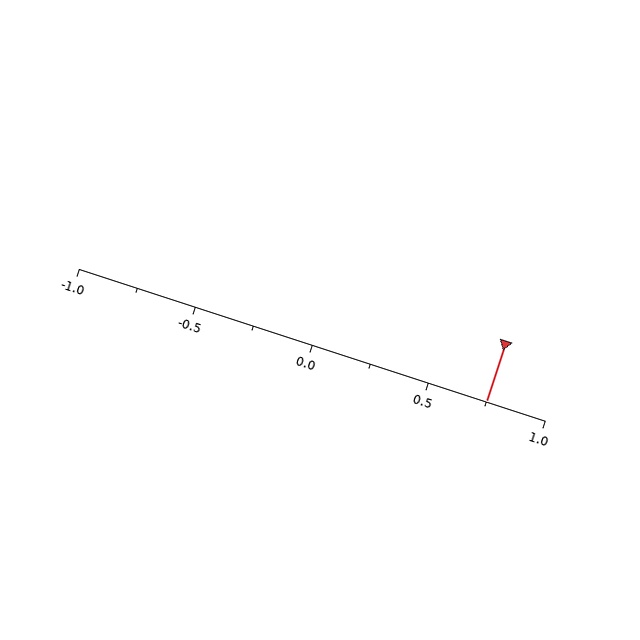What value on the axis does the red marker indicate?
The marker indicates approximately 0.75.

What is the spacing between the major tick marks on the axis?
The major ticks are spaced 0.5 apart.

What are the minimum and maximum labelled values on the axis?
The axis runs from -1.0 to 1.0.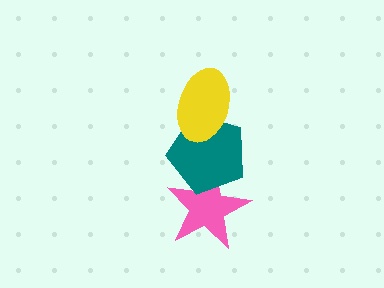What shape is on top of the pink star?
The teal pentagon is on top of the pink star.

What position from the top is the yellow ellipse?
The yellow ellipse is 1st from the top.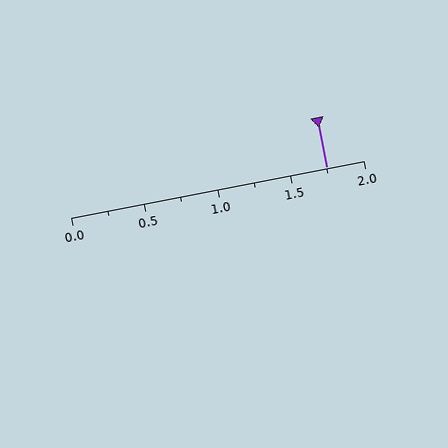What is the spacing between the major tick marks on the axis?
The major ticks are spaced 0.5 apart.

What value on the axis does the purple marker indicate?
The marker indicates approximately 1.75.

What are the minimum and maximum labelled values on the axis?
The axis runs from 0.0 to 2.0.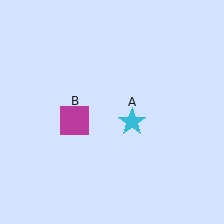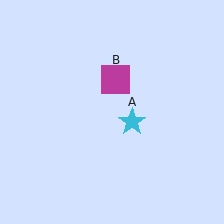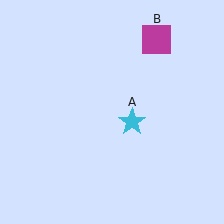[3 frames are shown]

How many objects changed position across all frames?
1 object changed position: magenta square (object B).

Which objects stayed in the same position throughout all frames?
Cyan star (object A) remained stationary.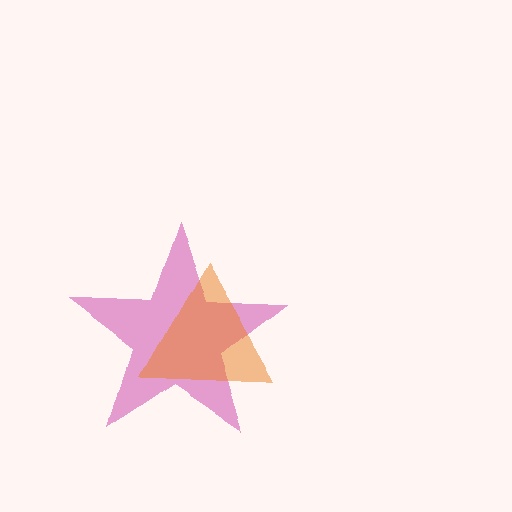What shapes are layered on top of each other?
The layered shapes are: a magenta star, an orange triangle.